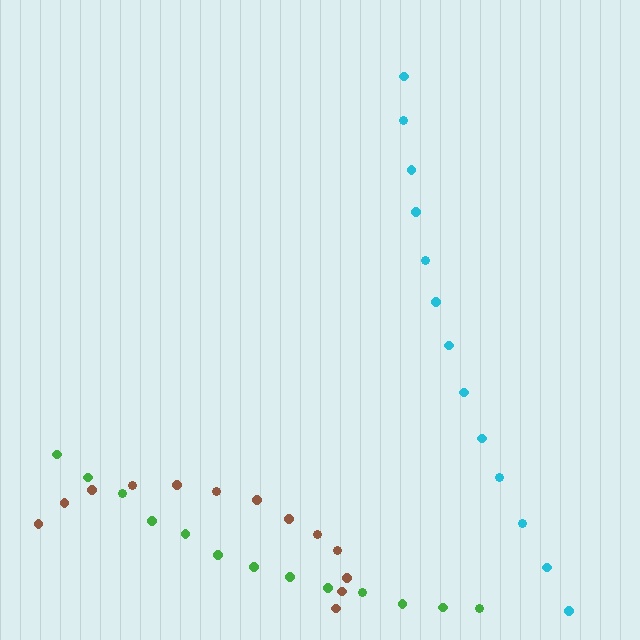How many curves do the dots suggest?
There are 3 distinct paths.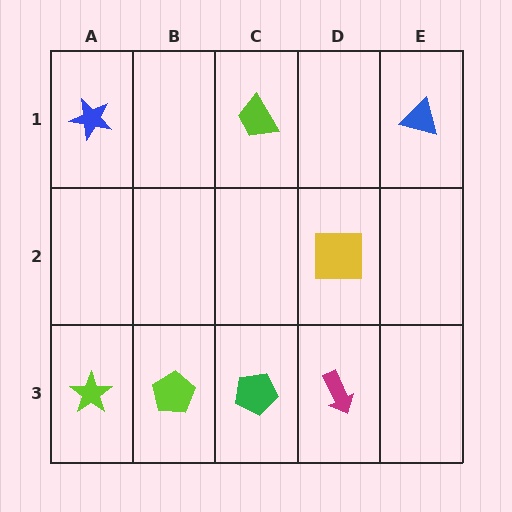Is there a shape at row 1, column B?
No, that cell is empty.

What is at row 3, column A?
A lime star.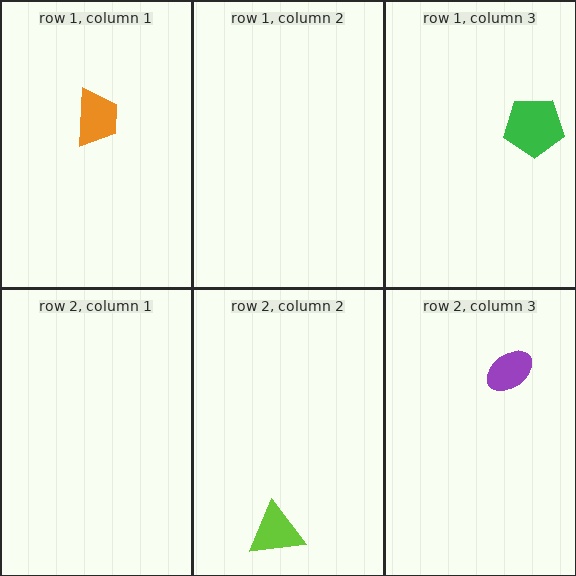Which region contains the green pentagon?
The row 1, column 3 region.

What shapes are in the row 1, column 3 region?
The green pentagon.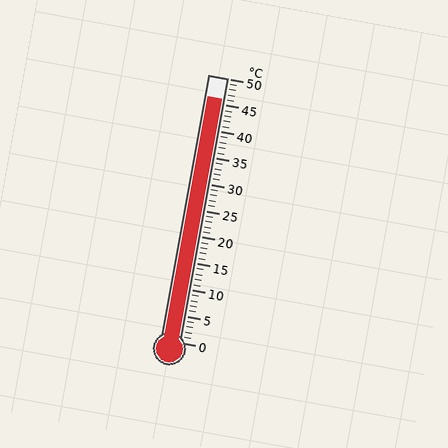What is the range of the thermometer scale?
The thermometer scale ranges from 0°C to 50°C.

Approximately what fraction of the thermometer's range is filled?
The thermometer is filled to approximately 90% of its range.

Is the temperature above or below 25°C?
The temperature is above 25°C.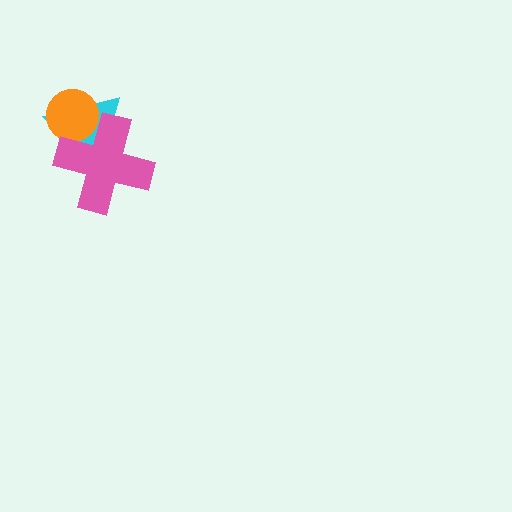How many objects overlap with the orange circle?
2 objects overlap with the orange circle.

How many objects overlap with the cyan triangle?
2 objects overlap with the cyan triangle.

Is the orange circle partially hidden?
Yes, it is partially covered by another shape.